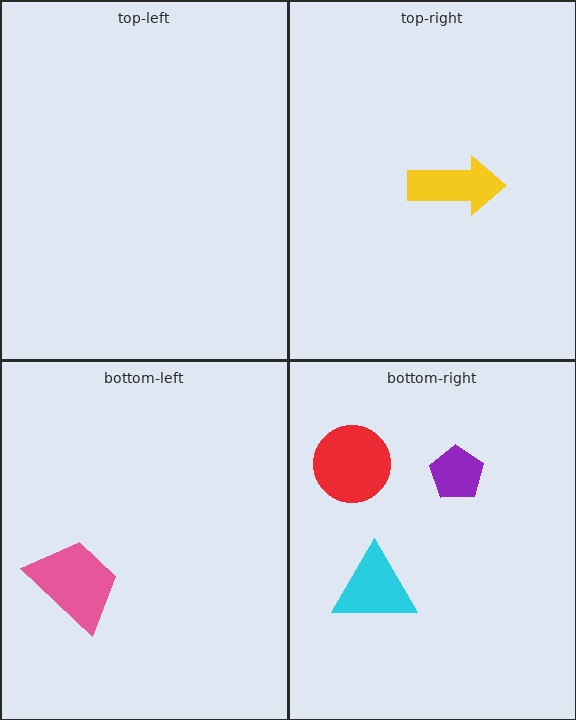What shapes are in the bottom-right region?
The red circle, the cyan triangle, the purple pentagon.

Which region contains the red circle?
The bottom-right region.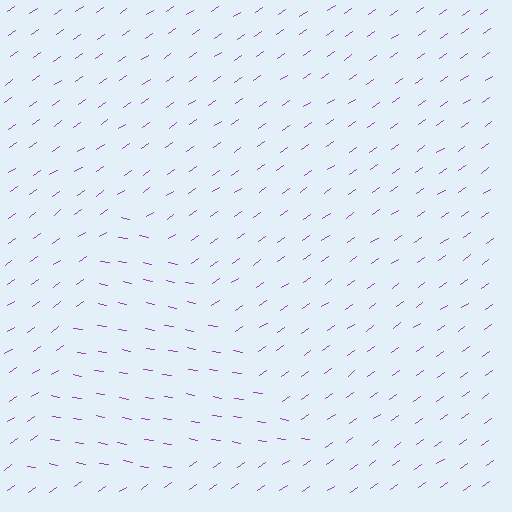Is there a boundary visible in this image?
Yes, there is a texture boundary formed by a change in line orientation.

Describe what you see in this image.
The image is filled with small purple line segments. A triangle region in the image has lines oriented differently from the surrounding lines, creating a visible texture boundary.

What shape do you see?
I see a triangle.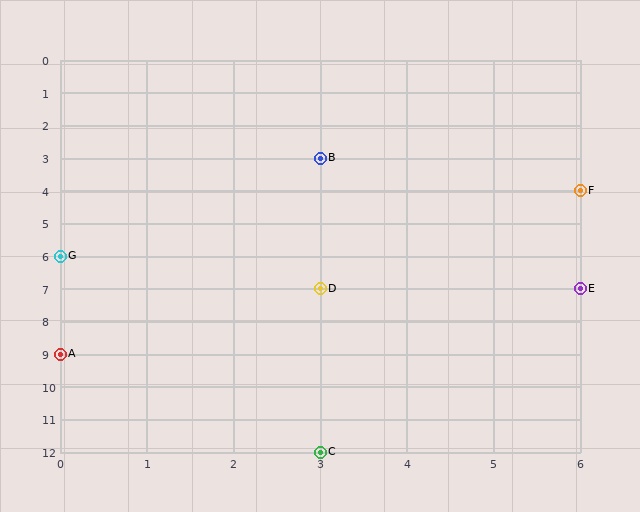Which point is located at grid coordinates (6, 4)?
Point F is at (6, 4).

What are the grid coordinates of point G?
Point G is at grid coordinates (0, 6).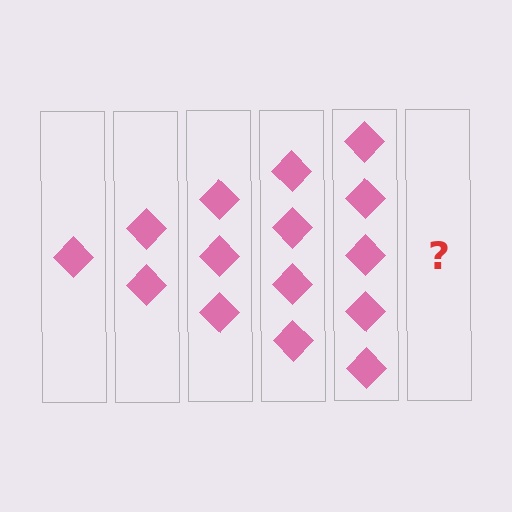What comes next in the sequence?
The next element should be 6 diamonds.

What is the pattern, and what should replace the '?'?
The pattern is that each step adds one more diamond. The '?' should be 6 diamonds.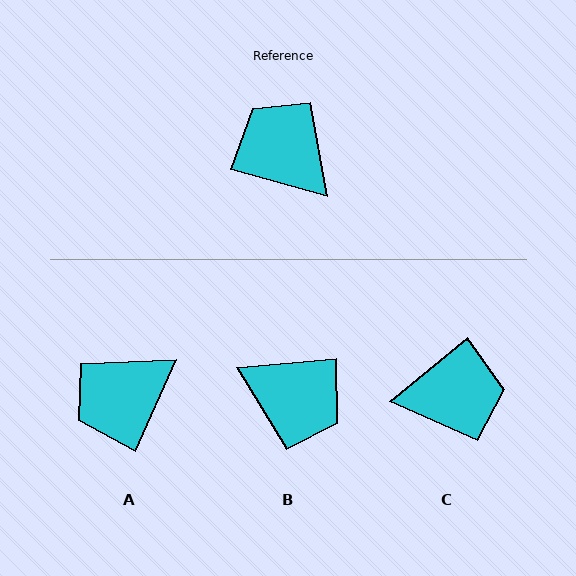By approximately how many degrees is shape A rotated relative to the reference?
Approximately 82 degrees counter-clockwise.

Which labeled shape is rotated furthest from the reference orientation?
B, about 159 degrees away.